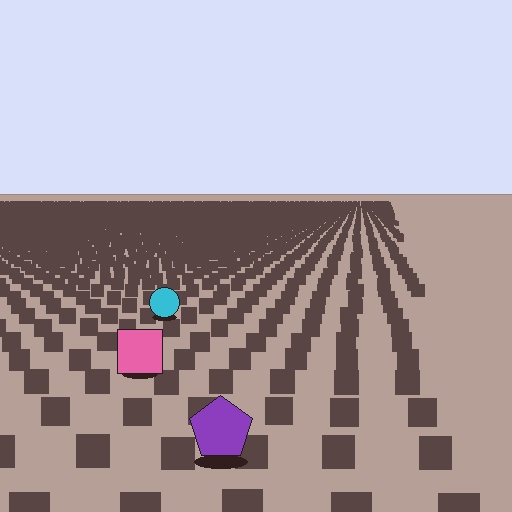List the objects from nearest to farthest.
From nearest to farthest: the purple pentagon, the pink square, the cyan circle.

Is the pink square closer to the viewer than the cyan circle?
Yes. The pink square is closer — you can tell from the texture gradient: the ground texture is coarser near it.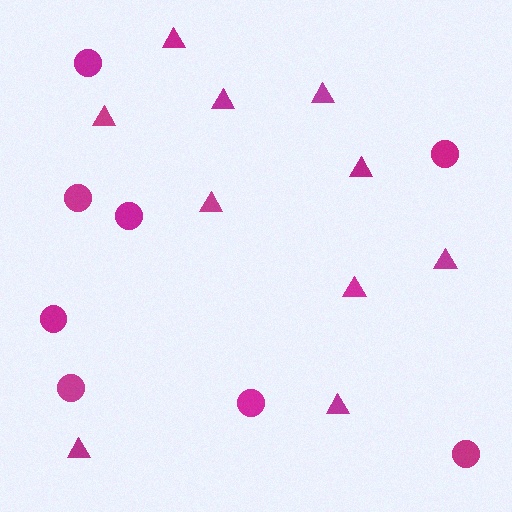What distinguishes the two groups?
There are 2 groups: one group of circles (8) and one group of triangles (10).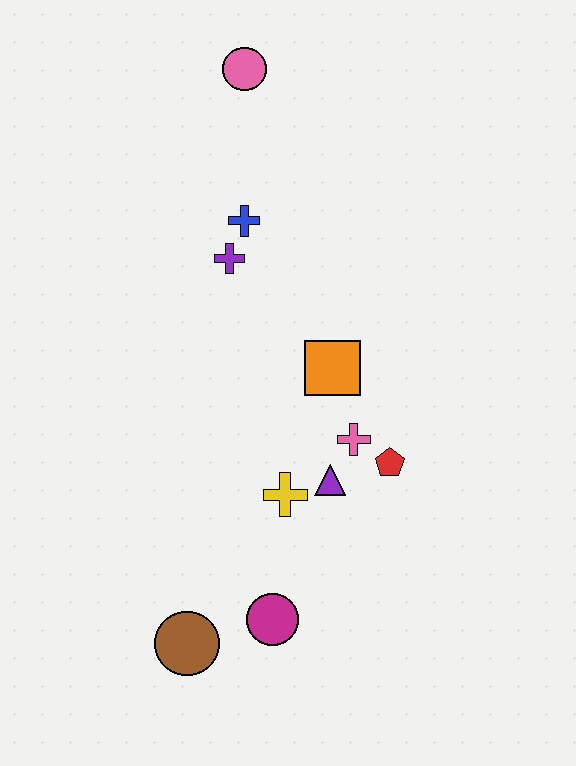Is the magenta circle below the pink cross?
Yes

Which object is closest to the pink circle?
The blue cross is closest to the pink circle.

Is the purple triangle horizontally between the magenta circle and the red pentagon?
Yes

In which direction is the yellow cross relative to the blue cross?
The yellow cross is below the blue cross.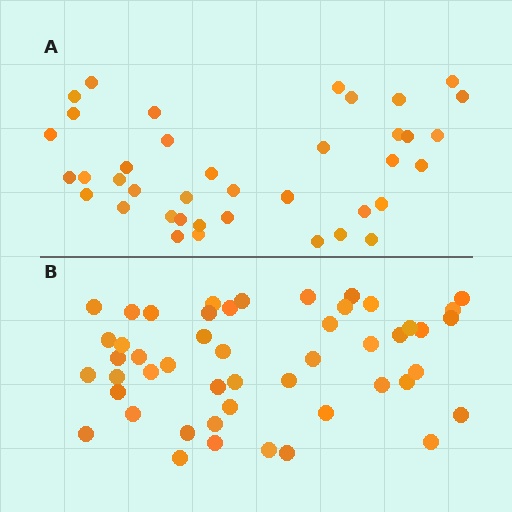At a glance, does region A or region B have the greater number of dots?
Region B (the bottom region) has more dots.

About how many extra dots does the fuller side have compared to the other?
Region B has roughly 10 or so more dots than region A.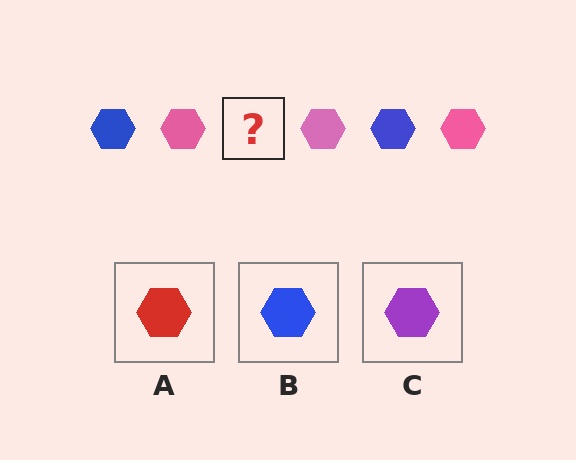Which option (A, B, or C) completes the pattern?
B.